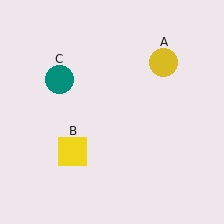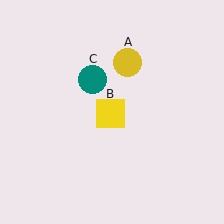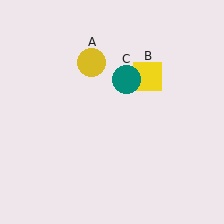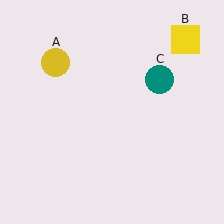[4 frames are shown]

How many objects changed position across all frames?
3 objects changed position: yellow circle (object A), yellow square (object B), teal circle (object C).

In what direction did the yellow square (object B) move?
The yellow square (object B) moved up and to the right.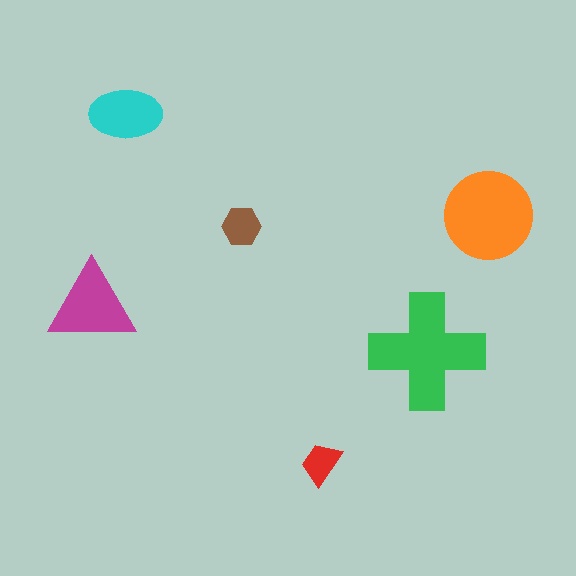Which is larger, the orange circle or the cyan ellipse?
The orange circle.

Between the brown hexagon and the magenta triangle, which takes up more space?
The magenta triangle.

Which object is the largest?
The green cross.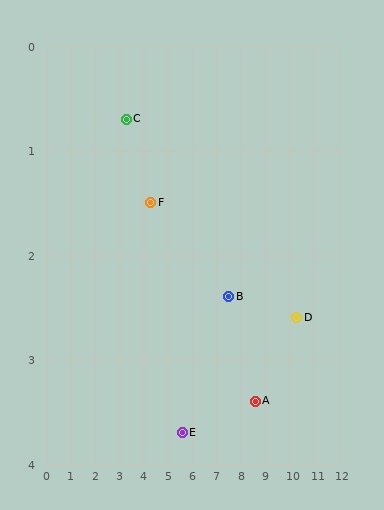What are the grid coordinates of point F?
Point F is at approximately (4.3, 1.5).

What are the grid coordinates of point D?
Point D is at approximately (10.3, 2.6).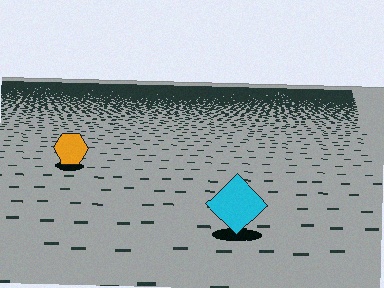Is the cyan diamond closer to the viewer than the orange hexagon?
Yes. The cyan diamond is closer — you can tell from the texture gradient: the ground texture is coarser near it.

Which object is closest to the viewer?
The cyan diamond is closest. The texture marks near it are larger and more spread out.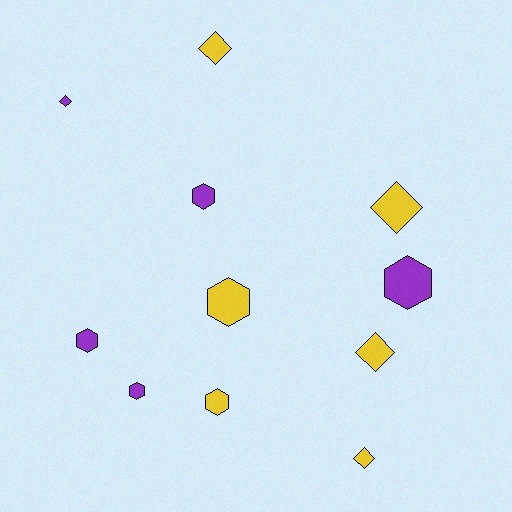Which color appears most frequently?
Yellow, with 6 objects.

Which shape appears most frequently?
Hexagon, with 6 objects.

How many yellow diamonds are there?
There are 4 yellow diamonds.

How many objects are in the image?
There are 11 objects.